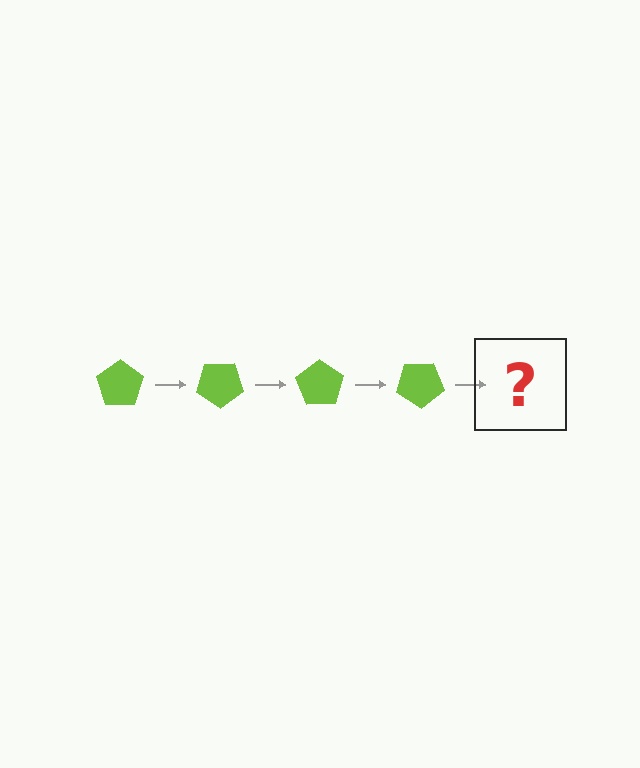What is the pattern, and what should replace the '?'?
The pattern is that the pentagon rotates 35 degrees each step. The '?' should be a lime pentagon rotated 140 degrees.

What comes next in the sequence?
The next element should be a lime pentagon rotated 140 degrees.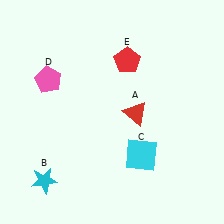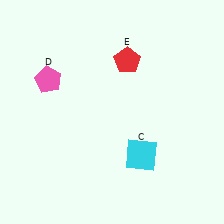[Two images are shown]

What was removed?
The cyan star (B), the red triangle (A) were removed in Image 2.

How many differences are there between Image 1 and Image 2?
There are 2 differences between the two images.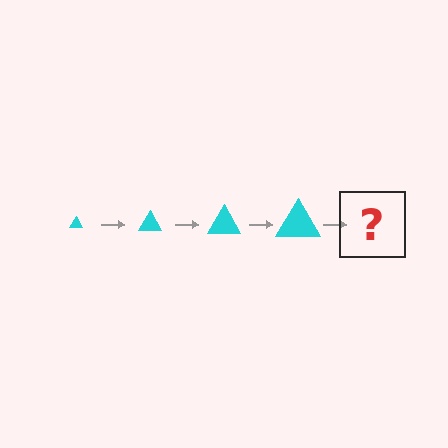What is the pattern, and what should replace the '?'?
The pattern is that the triangle gets progressively larger each step. The '?' should be a cyan triangle, larger than the previous one.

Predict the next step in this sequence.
The next step is a cyan triangle, larger than the previous one.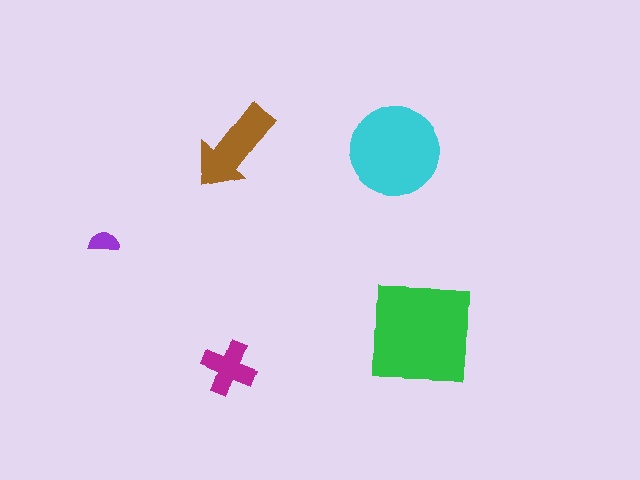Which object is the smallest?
The purple semicircle.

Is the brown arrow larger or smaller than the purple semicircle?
Larger.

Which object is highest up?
The cyan circle is topmost.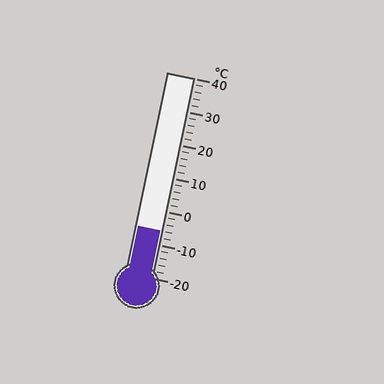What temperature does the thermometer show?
The thermometer shows approximately -6°C.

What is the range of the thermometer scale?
The thermometer scale ranges from -20°C to 40°C.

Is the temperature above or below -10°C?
The temperature is above -10°C.